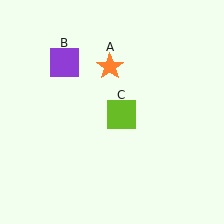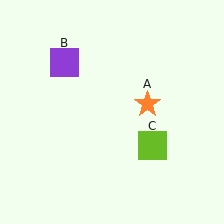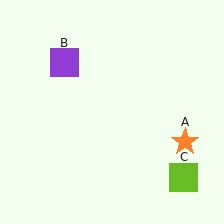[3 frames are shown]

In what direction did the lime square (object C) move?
The lime square (object C) moved down and to the right.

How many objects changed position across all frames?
2 objects changed position: orange star (object A), lime square (object C).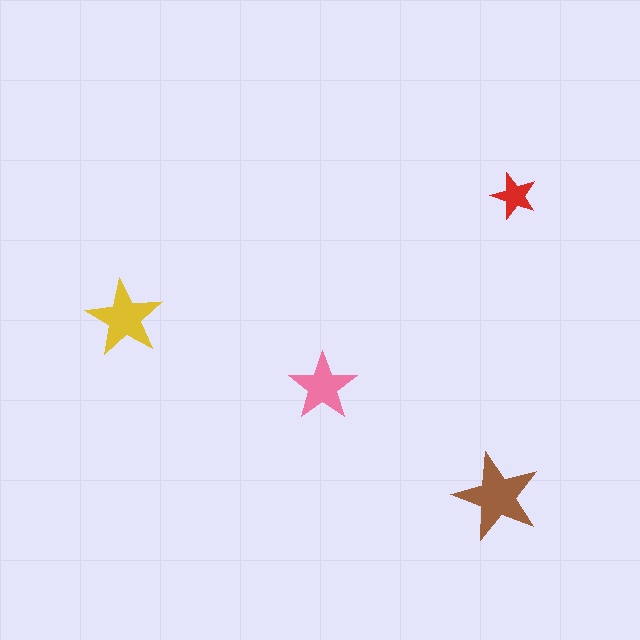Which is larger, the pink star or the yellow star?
The yellow one.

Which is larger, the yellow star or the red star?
The yellow one.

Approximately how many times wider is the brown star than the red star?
About 2 times wider.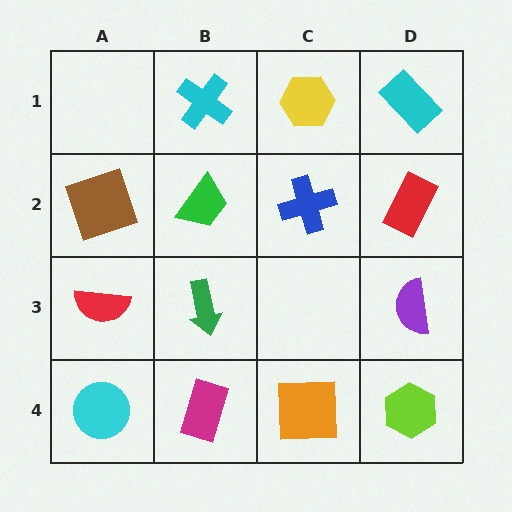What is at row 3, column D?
A purple semicircle.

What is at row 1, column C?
A yellow hexagon.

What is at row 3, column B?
A green arrow.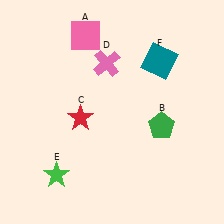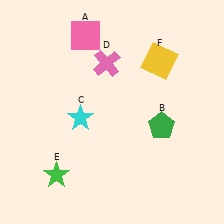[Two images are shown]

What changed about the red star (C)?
In Image 1, C is red. In Image 2, it changed to cyan.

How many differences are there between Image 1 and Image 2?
There are 2 differences between the two images.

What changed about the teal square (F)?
In Image 1, F is teal. In Image 2, it changed to yellow.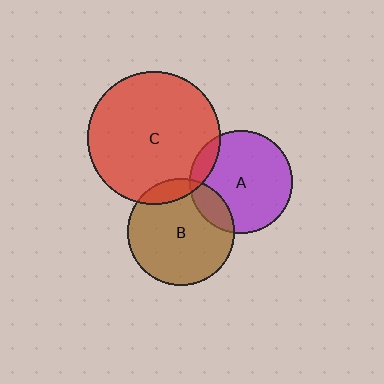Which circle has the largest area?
Circle C (red).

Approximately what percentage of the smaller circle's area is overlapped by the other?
Approximately 15%.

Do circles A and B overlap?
Yes.